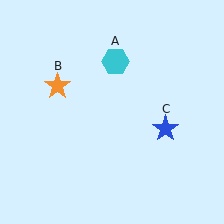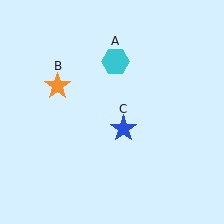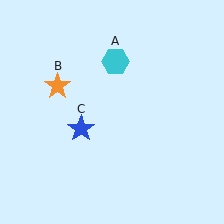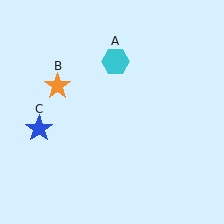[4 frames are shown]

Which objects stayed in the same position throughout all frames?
Cyan hexagon (object A) and orange star (object B) remained stationary.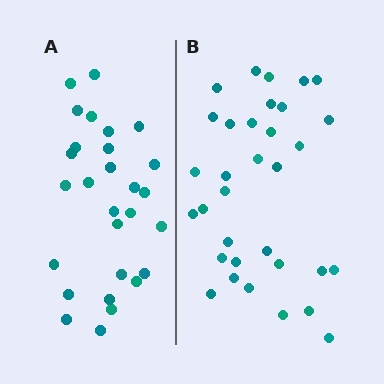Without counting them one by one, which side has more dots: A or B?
Region B (the right region) has more dots.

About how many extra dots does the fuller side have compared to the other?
Region B has about 5 more dots than region A.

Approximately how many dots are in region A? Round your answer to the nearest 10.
About 30 dots. (The exact count is 28, which rounds to 30.)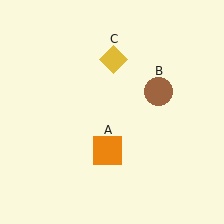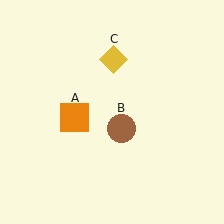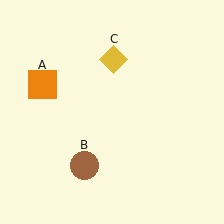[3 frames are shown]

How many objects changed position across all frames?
2 objects changed position: orange square (object A), brown circle (object B).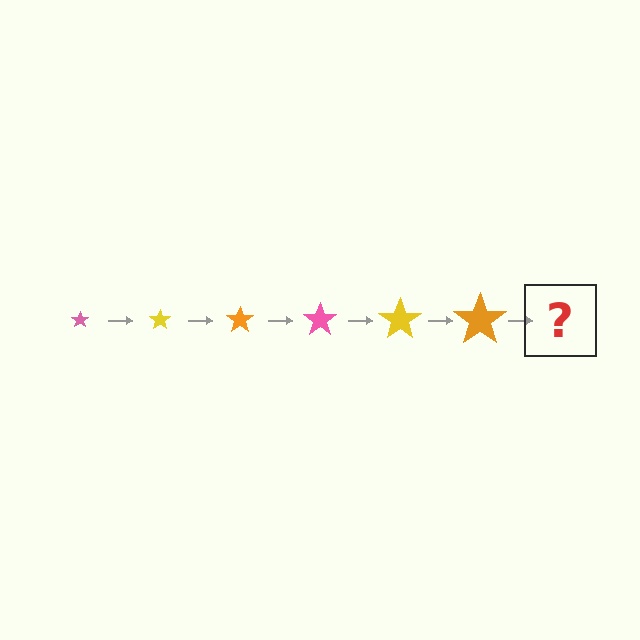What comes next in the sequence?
The next element should be a pink star, larger than the previous one.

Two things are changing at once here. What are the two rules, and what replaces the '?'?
The two rules are that the star grows larger each step and the color cycles through pink, yellow, and orange. The '?' should be a pink star, larger than the previous one.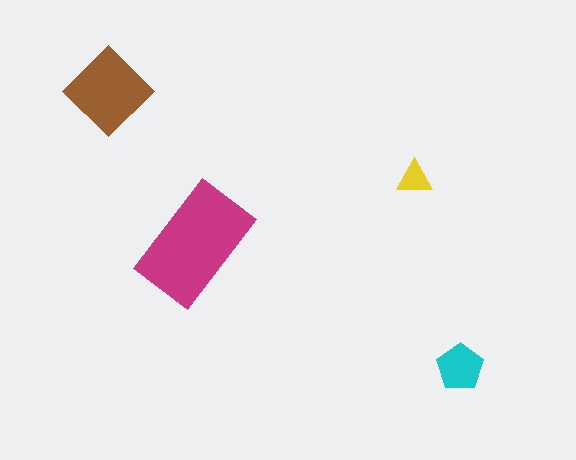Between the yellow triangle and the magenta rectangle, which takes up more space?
The magenta rectangle.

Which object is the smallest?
The yellow triangle.